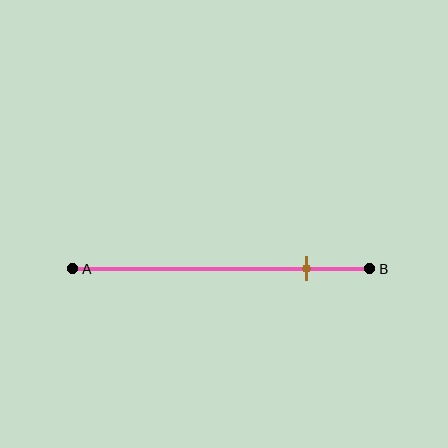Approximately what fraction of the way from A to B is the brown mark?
The brown mark is approximately 80% of the way from A to B.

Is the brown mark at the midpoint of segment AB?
No, the mark is at about 80% from A, not at the 50% midpoint.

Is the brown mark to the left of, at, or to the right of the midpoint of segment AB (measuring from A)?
The brown mark is to the right of the midpoint of segment AB.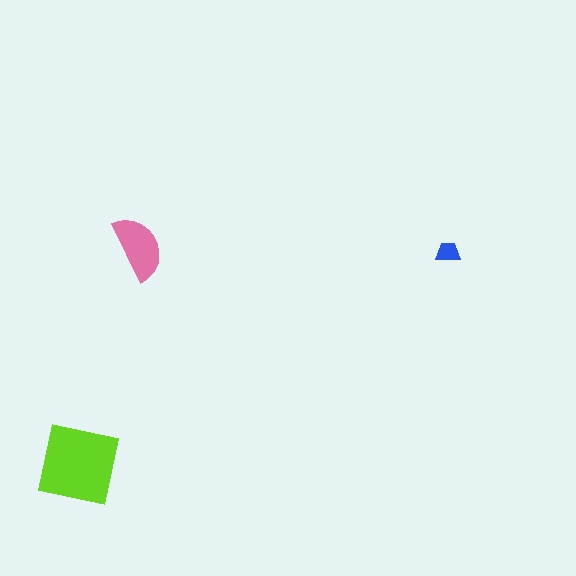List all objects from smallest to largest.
The blue trapezoid, the pink semicircle, the lime square.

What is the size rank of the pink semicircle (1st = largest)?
2nd.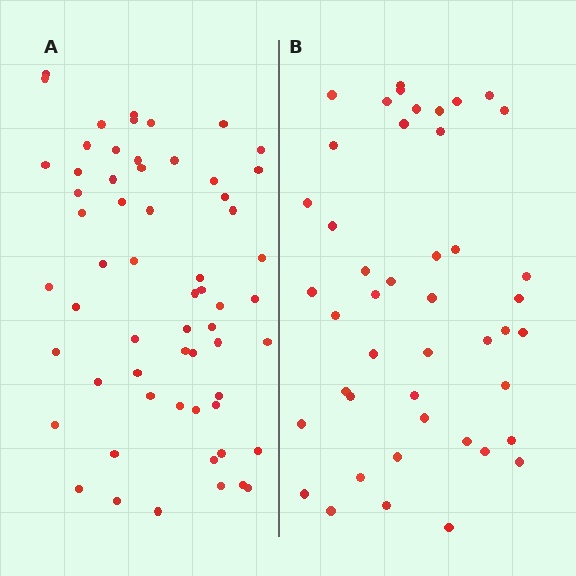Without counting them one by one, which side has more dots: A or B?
Region A (the left region) has more dots.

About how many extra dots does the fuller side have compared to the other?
Region A has approximately 15 more dots than region B.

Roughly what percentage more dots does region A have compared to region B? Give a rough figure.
About 35% more.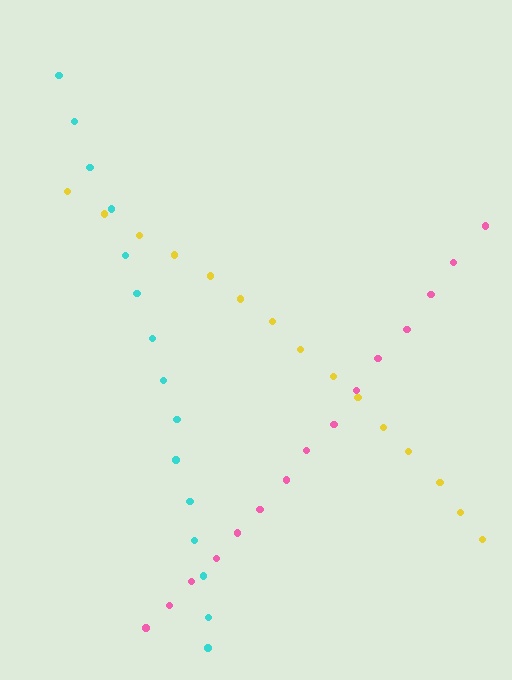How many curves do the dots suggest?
There are 3 distinct paths.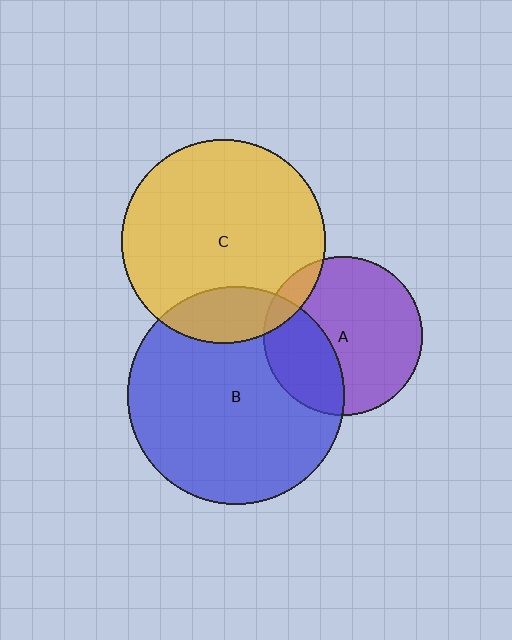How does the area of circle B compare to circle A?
Approximately 1.9 times.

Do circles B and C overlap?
Yes.